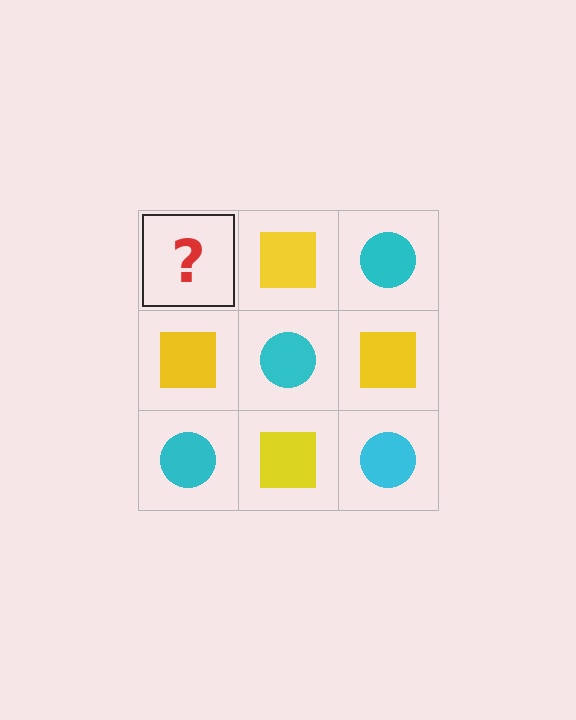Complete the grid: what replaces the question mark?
The question mark should be replaced with a cyan circle.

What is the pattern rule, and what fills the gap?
The rule is that it alternates cyan circle and yellow square in a checkerboard pattern. The gap should be filled with a cyan circle.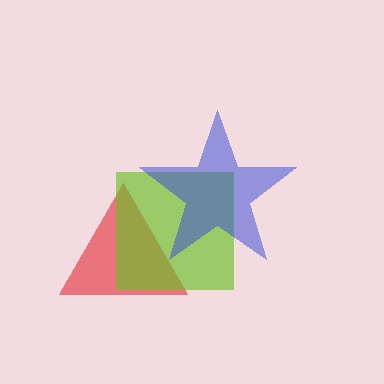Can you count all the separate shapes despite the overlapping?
Yes, there are 3 separate shapes.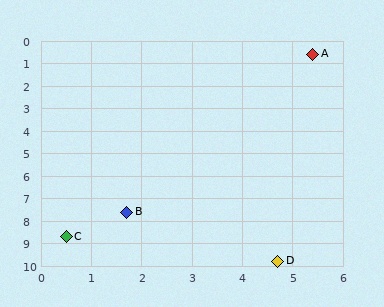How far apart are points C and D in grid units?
Points C and D are about 4.3 grid units apart.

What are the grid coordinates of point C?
Point C is at approximately (0.5, 8.7).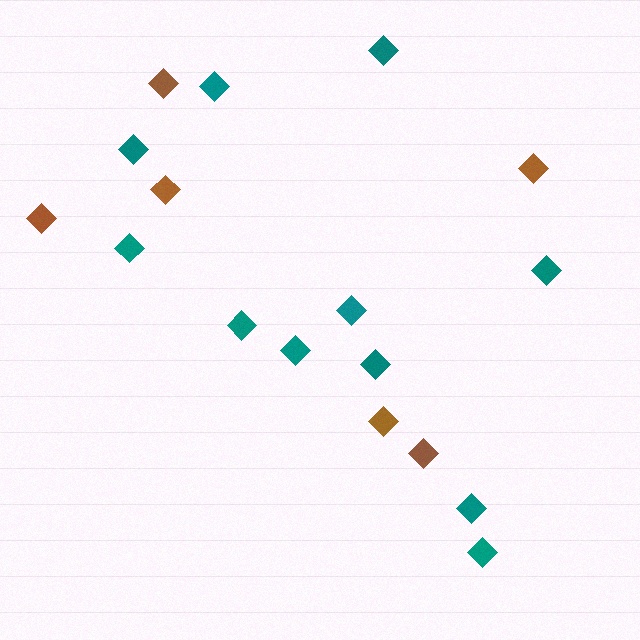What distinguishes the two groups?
There are 2 groups: one group of teal diamonds (11) and one group of brown diamonds (6).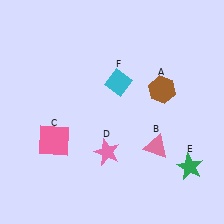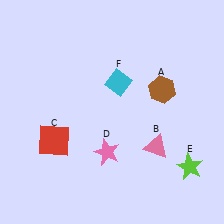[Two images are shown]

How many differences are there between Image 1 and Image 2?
There are 2 differences between the two images.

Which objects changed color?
C changed from pink to red. E changed from green to lime.